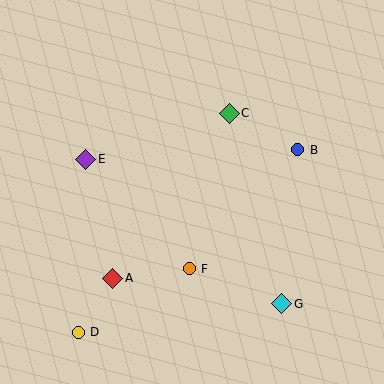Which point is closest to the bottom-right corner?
Point G is closest to the bottom-right corner.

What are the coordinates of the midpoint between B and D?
The midpoint between B and D is at (188, 241).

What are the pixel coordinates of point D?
Point D is at (78, 332).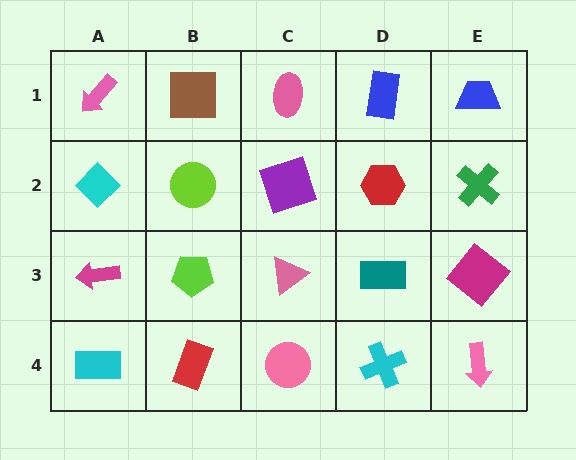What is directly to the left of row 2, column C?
A lime circle.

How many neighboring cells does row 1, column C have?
3.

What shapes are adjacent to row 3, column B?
A lime circle (row 2, column B), a red rectangle (row 4, column B), a magenta arrow (row 3, column A), a pink triangle (row 3, column C).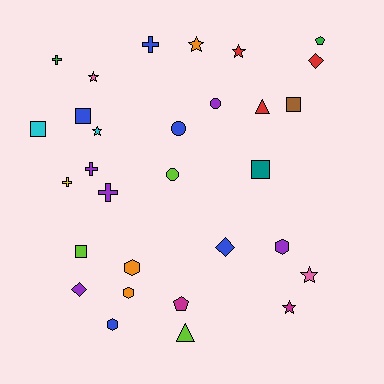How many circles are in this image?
There are 3 circles.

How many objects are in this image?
There are 30 objects.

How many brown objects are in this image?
There is 1 brown object.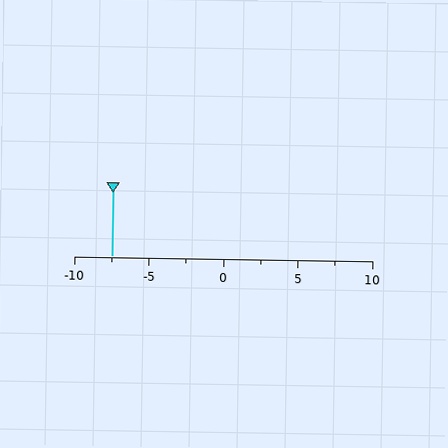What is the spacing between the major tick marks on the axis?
The major ticks are spaced 5 apart.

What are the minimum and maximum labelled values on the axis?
The axis runs from -10 to 10.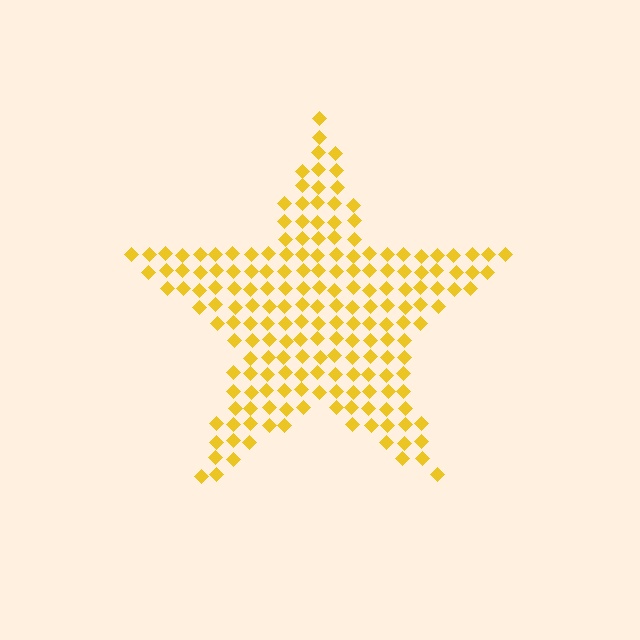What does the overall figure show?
The overall figure shows a star.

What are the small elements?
The small elements are diamonds.